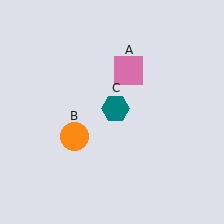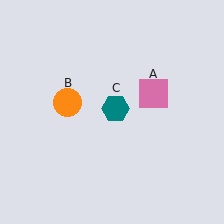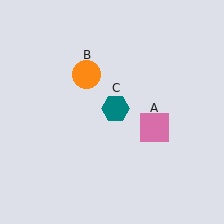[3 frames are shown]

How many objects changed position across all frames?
2 objects changed position: pink square (object A), orange circle (object B).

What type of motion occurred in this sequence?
The pink square (object A), orange circle (object B) rotated clockwise around the center of the scene.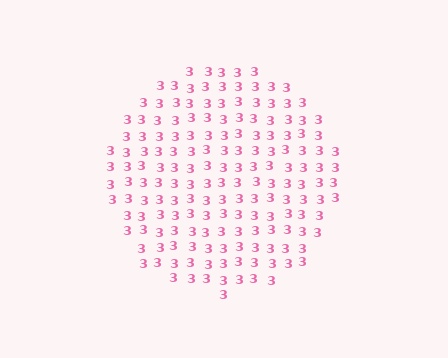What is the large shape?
The large shape is a circle.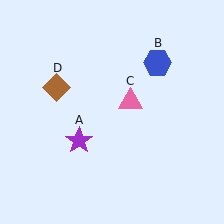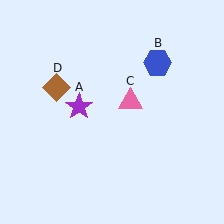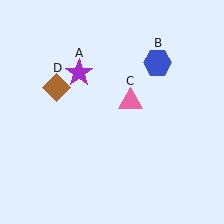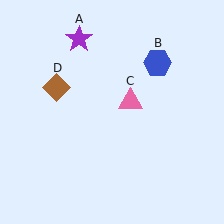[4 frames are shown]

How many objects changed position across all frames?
1 object changed position: purple star (object A).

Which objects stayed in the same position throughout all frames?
Blue hexagon (object B) and pink triangle (object C) and brown diamond (object D) remained stationary.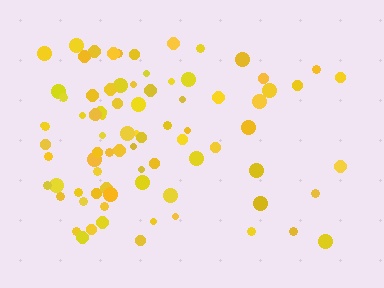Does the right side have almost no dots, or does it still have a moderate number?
Still a moderate number, just noticeably fewer than the left.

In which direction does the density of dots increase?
From right to left, with the left side densest.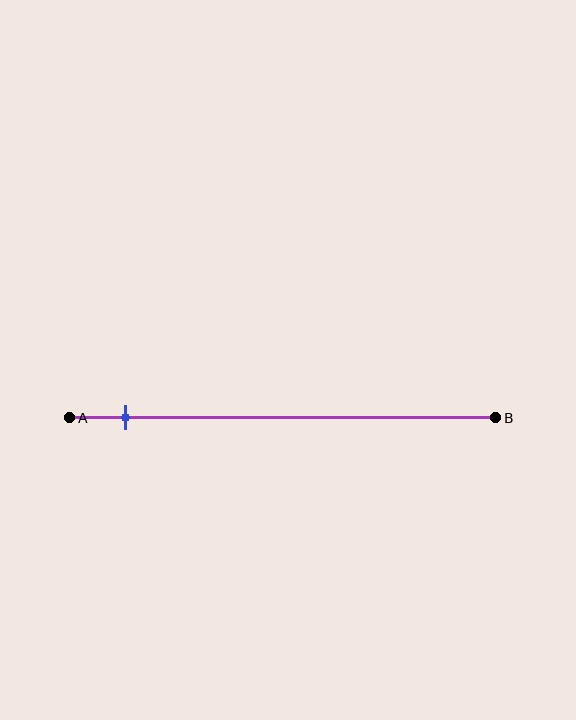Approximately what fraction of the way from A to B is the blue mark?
The blue mark is approximately 15% of the way from A to B.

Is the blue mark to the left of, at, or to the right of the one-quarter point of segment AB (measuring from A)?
The blue mark is to the left of the one-quarter point of segment AB.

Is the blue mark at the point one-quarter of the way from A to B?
No, the mark is at about 15% from A, not at the 25% one-quarter point.